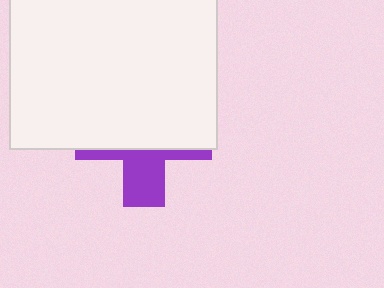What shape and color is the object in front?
The object in front is a white square.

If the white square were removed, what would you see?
You would see the complete purple cross.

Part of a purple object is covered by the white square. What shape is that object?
It is a cross.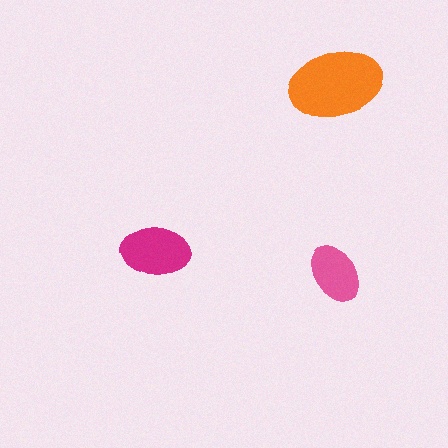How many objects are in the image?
There are 3 objects in the image.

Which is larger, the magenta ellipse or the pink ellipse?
The magenta one.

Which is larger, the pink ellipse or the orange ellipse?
The orange one.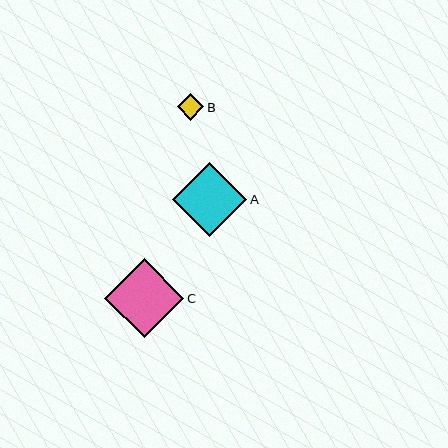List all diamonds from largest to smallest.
From largest to smallest: C, A, B.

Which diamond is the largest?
Diamond C is the largest with a size of approximately 79 pixels.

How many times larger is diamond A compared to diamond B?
Diamond A is approximately 2.8 times the size of diamond B.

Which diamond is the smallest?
Diamond B is the smallest with a size of approximately 27 pixels.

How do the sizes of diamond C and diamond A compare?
Diamond C and diamond A are approximately the same size.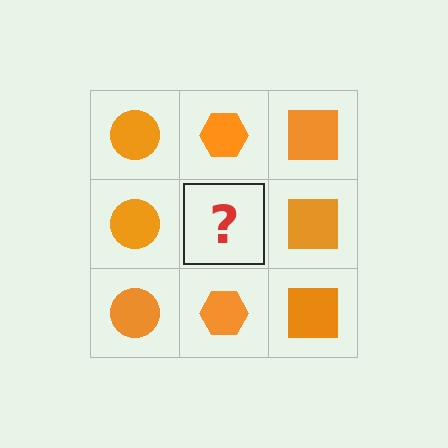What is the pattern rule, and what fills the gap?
The rule is that each column has a consistent shape. The gap should be filled with an orange hexagon.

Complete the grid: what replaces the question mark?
The question mark should be replaced with an orange hexagon.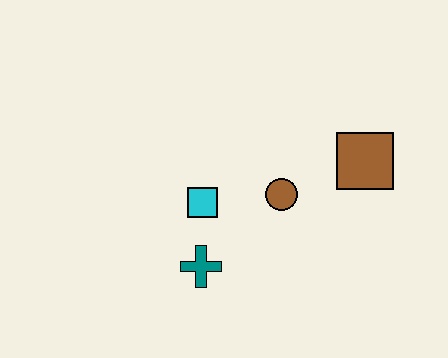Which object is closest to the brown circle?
The cyan square is closest to the brown circle.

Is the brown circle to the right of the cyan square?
Yes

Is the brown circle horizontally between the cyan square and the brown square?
Yes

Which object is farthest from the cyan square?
The brown square is farthest from the cyan square.